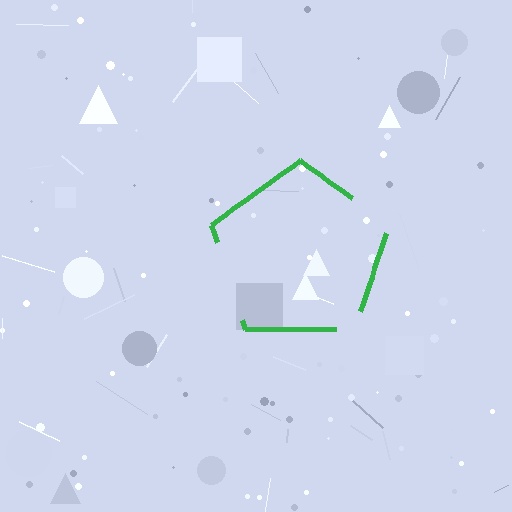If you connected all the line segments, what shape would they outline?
They would outline a pentagon.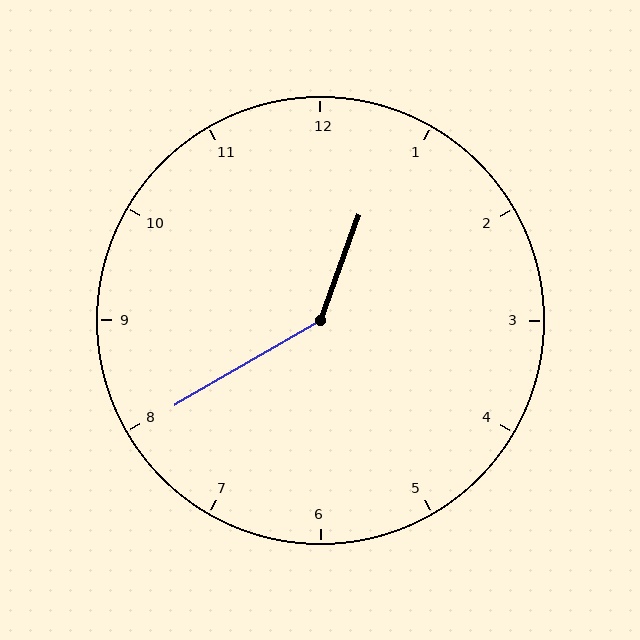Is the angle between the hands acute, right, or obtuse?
It is obtuse.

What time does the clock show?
12:40.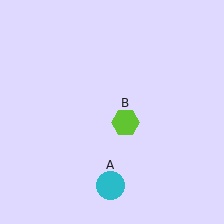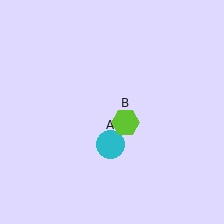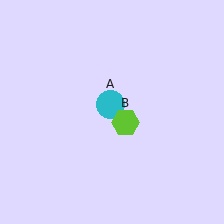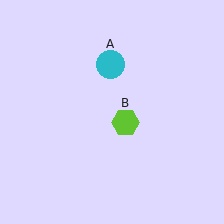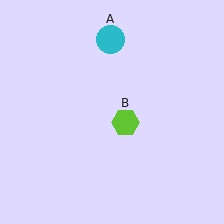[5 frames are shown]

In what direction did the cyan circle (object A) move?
The cyan circle (object A) moved up.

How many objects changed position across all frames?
1 object changed position: cyan circle (object A).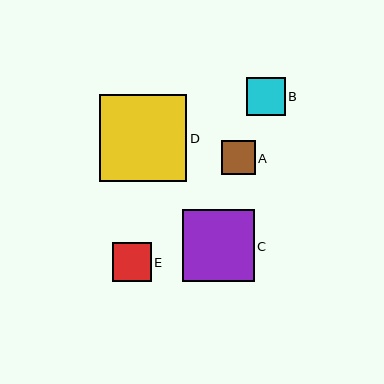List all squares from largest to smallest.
From largest to smallest: D, C, E, B, A.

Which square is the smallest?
Square A is the smallest with a size of approximately 34 pixels.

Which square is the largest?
Square D is the largest with a size of approximately 87 pixels.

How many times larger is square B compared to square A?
Square B is approximately 1.1 times the size of square A.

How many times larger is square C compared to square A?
Square C is approximately 2.1 times the size of square A.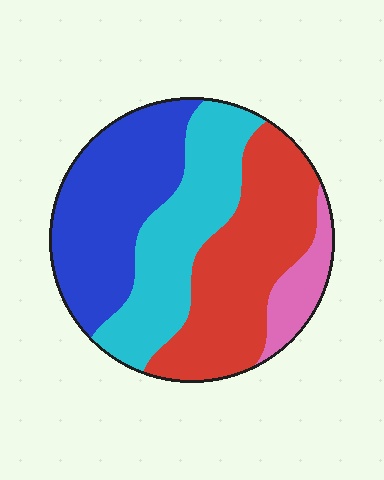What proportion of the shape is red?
Red takes up about one third (1/3) of the shape.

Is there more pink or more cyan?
Cyan.